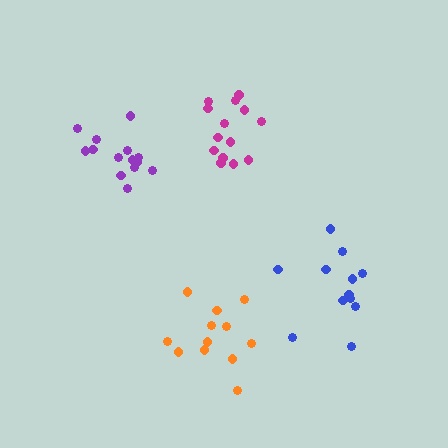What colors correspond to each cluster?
The clusters are colored: magenta, purple, orange, blue.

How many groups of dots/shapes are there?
There are 4 groups.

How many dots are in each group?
Group 1: 14 dots, Group 2: 14 dots, Group 3: 12 dots, Group 4: 13 dots (53 total).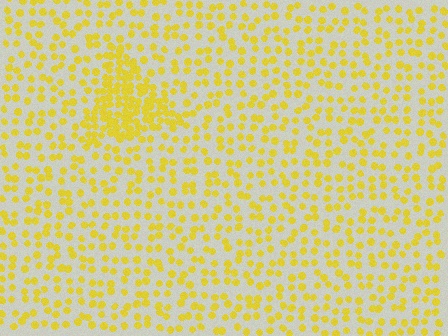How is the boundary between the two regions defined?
The boundary is defined by a change in element density (approximately 2.5x ratio). All elements are the same color, size, and shape.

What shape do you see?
I see a triangle.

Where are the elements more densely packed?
The elements are more densely packed inside the triangle boundary.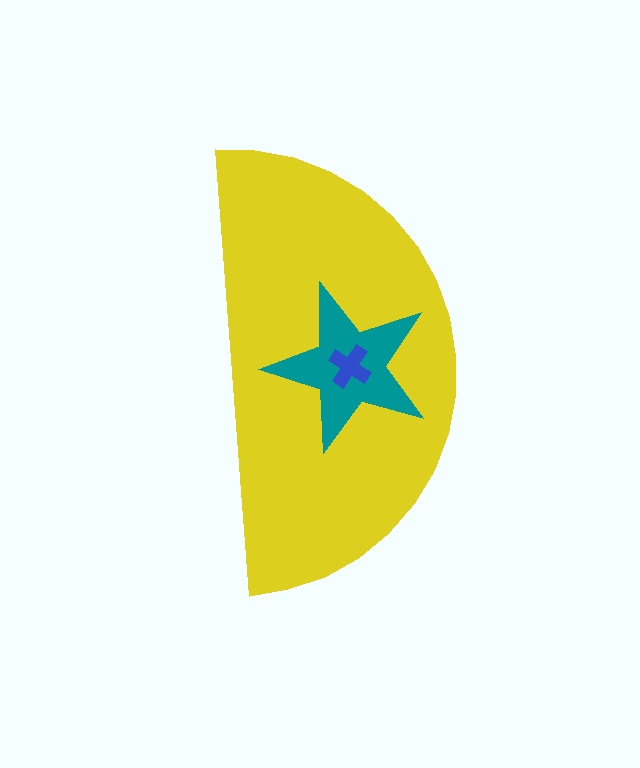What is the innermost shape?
The blue cross.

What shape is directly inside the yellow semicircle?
The teal star.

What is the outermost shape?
The yellow semicircle.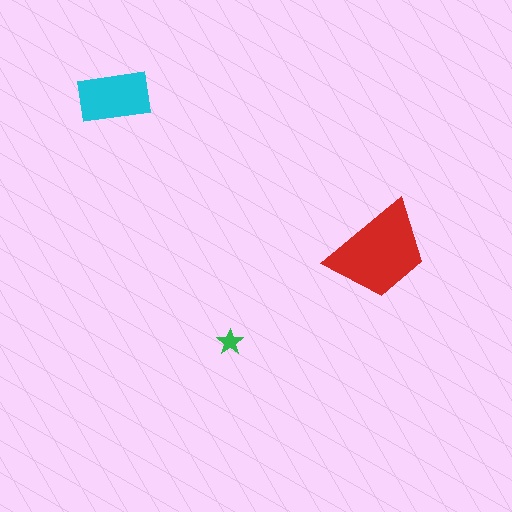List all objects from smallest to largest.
The green star, the cyan rectangle, the red trapezoid.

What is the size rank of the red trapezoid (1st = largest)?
1st.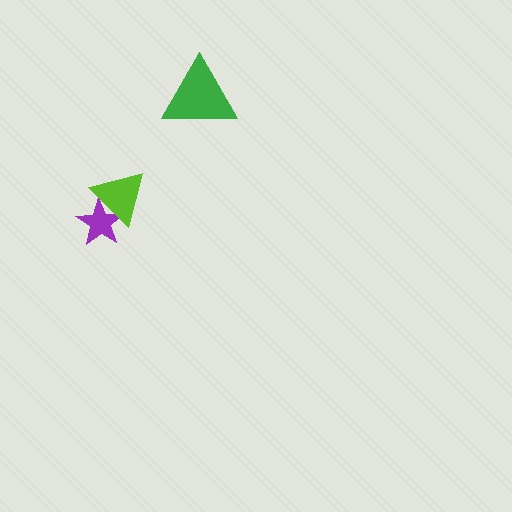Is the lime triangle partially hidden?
No, no other shape covers it.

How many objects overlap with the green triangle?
0 objects overlap with the green triangle.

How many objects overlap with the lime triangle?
1 object overlaps with the lime triangle.